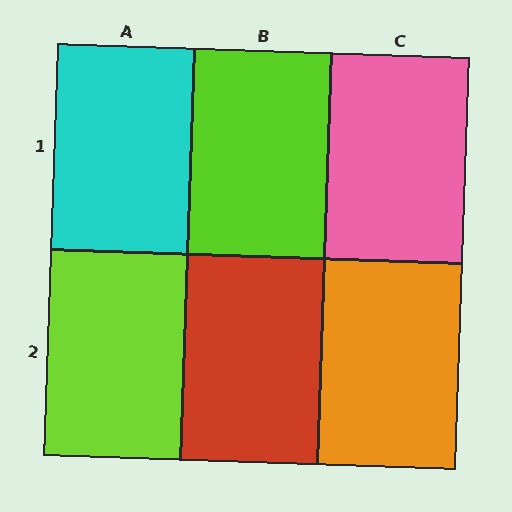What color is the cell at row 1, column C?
Pink.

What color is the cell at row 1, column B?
Lime.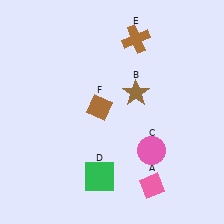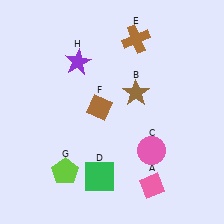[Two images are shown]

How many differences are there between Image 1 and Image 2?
There are 2 differences between the two images.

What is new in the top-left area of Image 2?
A purple star (H) was added in the top-left area of Image 2.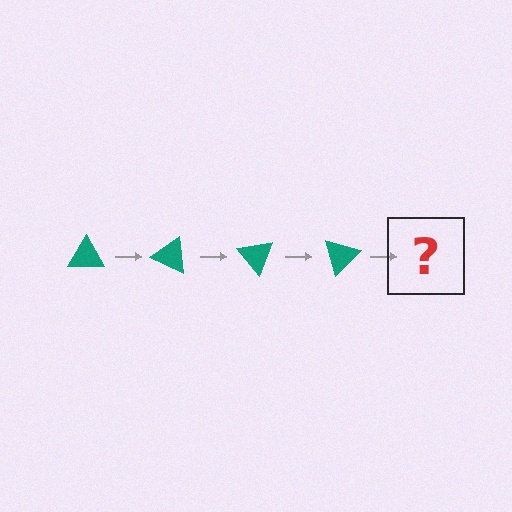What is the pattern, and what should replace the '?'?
The pattern is that the triangle rotates 25 degrees each step. The '?' should be a teal triangle rotated 100 degrees.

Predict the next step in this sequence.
The next step is a teal triangle rotated 100 degrees.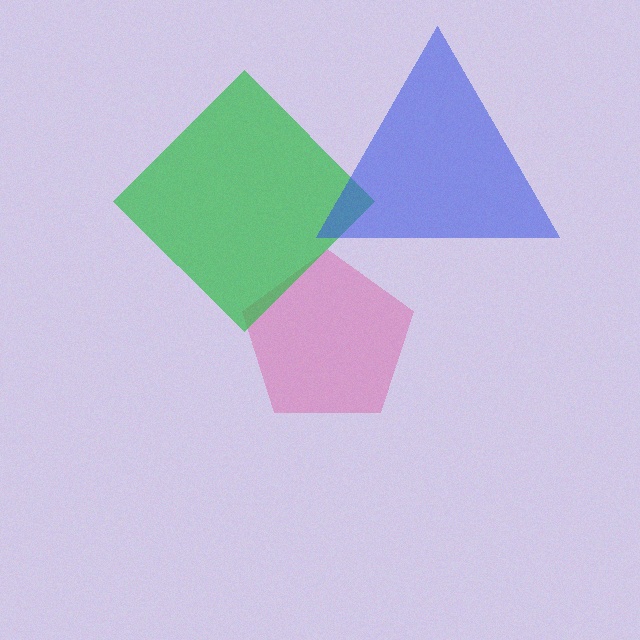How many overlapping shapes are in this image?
There are 3 overlapping shapes in the image.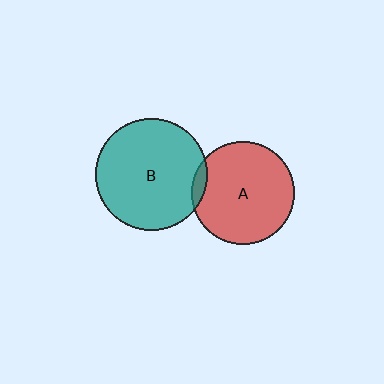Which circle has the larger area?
Circle B (teal).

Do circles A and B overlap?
Yes.